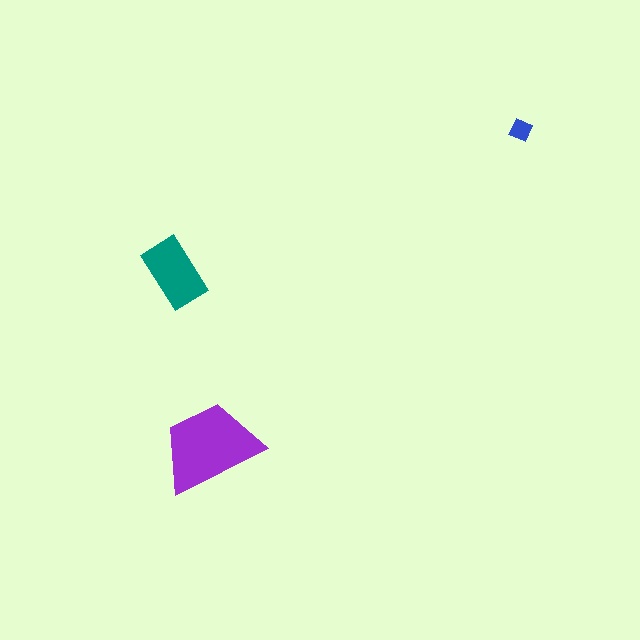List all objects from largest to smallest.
The purple trapezoid, the teal rectangle, the blue diamond.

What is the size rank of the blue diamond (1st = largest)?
3rd.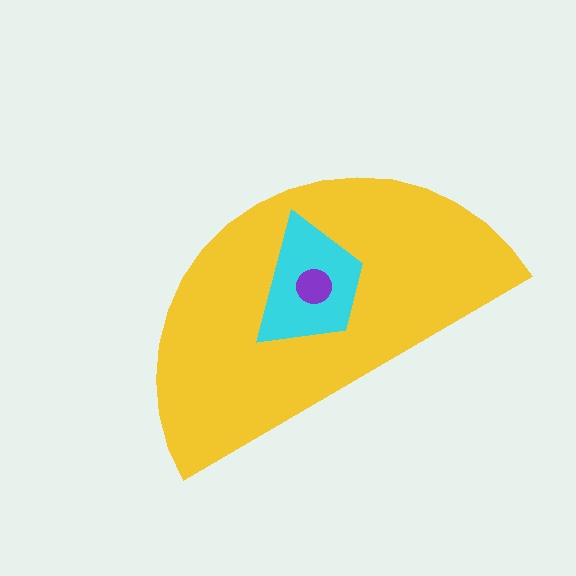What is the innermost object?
The purple circle.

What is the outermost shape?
The yellow semicircle.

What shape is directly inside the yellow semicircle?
The cyan trapezoid.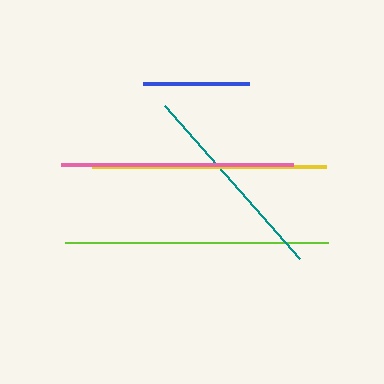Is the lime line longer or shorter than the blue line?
The lime line is longer than the blue line.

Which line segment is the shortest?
The blue line is the shortest at approximately 105 pixels.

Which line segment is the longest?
The lime line is the longest at approximately 263 pixels.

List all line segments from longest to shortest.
From longest to shortest: lime, yellow, pink, teal, blue.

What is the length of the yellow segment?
The yellow segment is approximately 234 pixels long.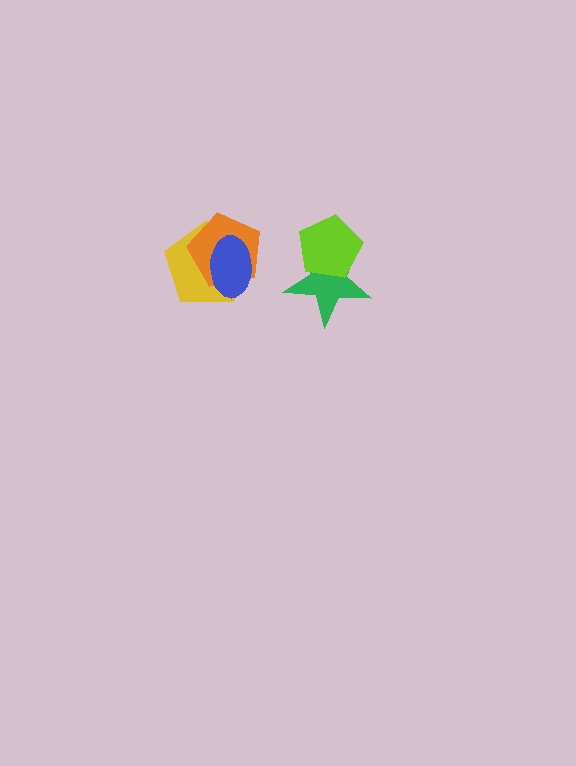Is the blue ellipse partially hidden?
No, no other shape covers it.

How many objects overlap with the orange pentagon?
2 objects overlap with the orange pentagon.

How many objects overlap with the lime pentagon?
1 object overlaps with the lime pentagon.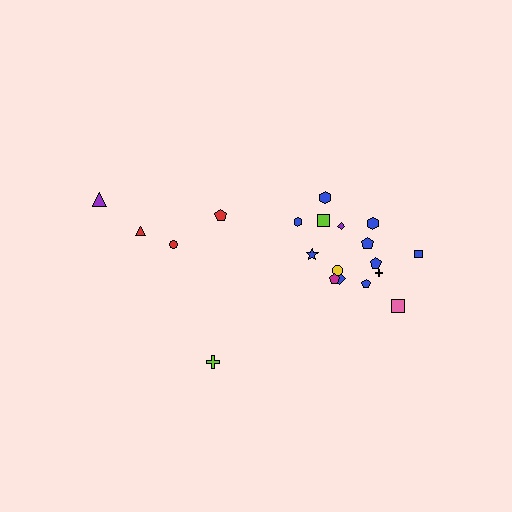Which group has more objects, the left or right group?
The right group.